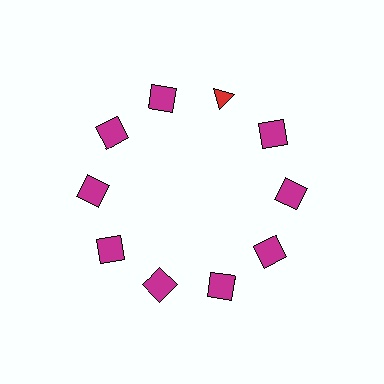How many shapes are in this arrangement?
There are 10 shapes arranged in a ring pattern.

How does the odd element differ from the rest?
It differs in both color (red instead of magenta) and shape (triangle instead of square).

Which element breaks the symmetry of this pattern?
The red triangle at roughly the 1 o'clock position breaks the symmetry. All other shapes are magenta squares.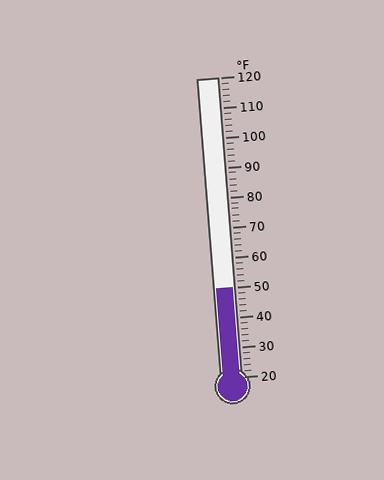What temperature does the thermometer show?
The thermometer shows approximately 50°F.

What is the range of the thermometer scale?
The thermometer scale ranges from 20°F to 120°F.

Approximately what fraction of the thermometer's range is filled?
The thermometer is filled to approximately 30% of its range.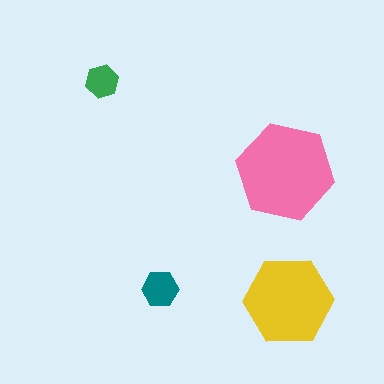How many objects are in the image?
There are 4 objects in the image.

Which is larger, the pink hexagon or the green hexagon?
The pink one.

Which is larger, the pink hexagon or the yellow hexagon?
The pink one.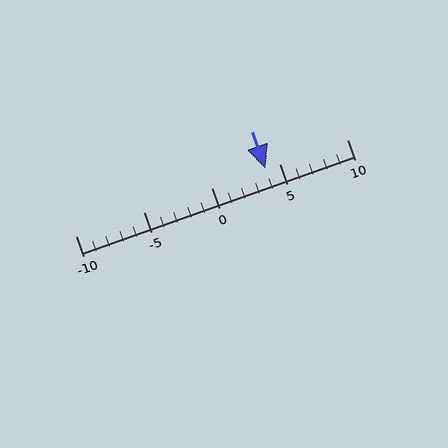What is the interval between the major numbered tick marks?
The major tick marks are spaced 5 units apart.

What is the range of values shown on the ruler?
The ruler shows values from -10 to 10.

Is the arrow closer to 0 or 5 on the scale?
The arrow is closer to 5.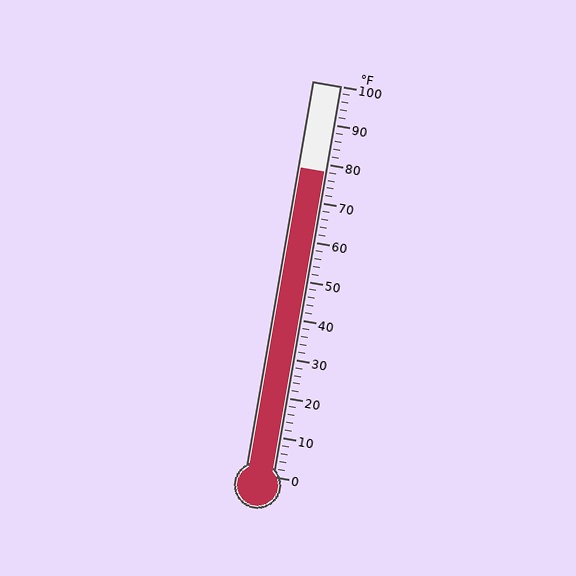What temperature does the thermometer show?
The thermometer shows approximately 78°F.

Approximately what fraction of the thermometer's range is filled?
The thermometer is filled to approximately 80% of its range.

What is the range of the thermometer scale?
The thermometer scale ranges from 0°F to 100°F.